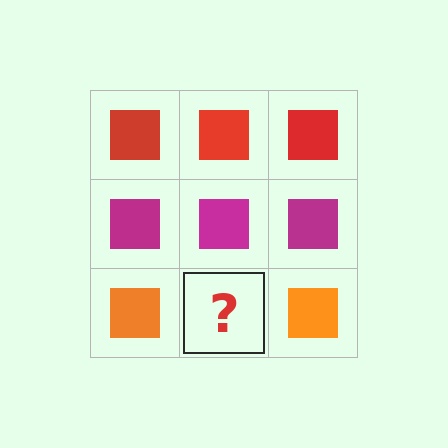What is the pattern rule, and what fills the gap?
The rule is that each row has a consistent color. The gap should be filled with an orange square.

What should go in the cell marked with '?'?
The missing cell should contain an orange square.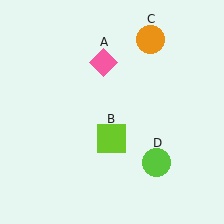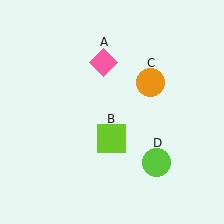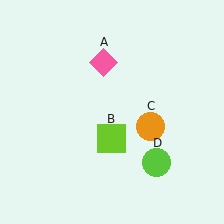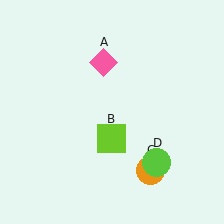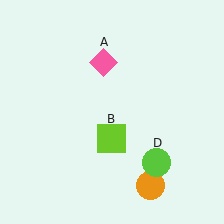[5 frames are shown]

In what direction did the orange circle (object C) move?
The orange circle (object C) moved down.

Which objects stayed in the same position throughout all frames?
Pink diamond (object A) and lime square (object B) and lime circle (object D) remained stationary.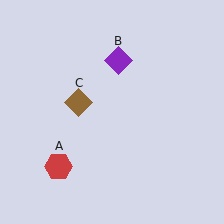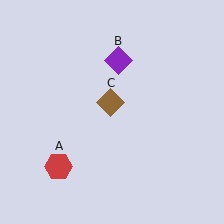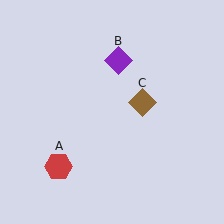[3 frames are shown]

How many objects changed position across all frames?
1 object changed position: brown diamond (object C).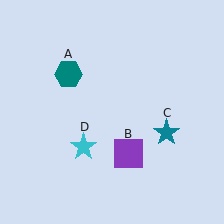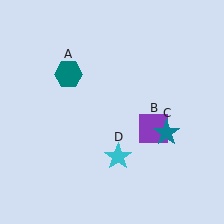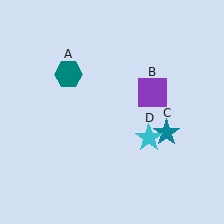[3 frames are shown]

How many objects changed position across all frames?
2 objects changed position: purple square (object B), cyan star (object D).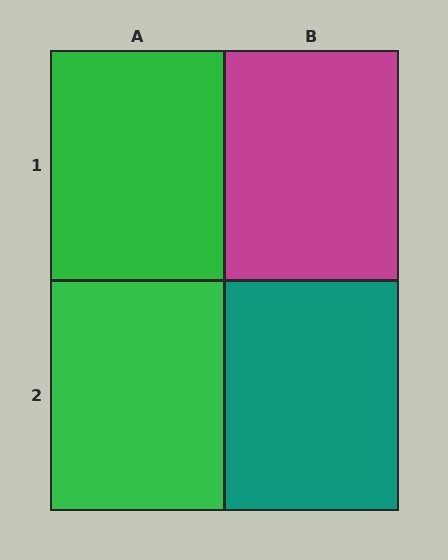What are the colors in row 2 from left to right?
Green, teal.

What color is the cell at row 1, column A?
Green.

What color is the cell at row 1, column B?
Magenta.